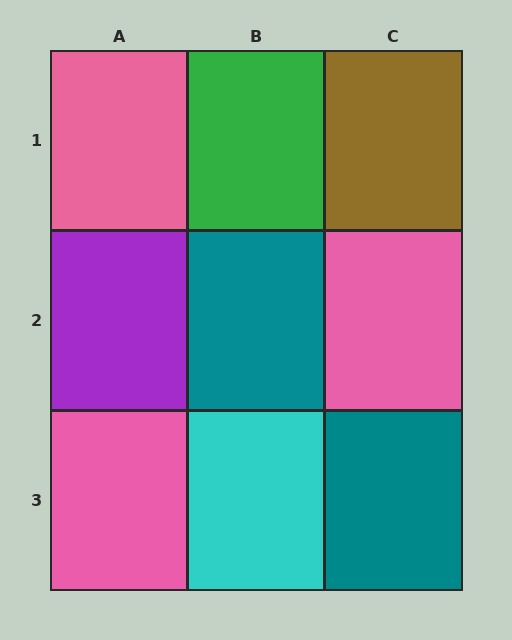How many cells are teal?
2 cells are teal.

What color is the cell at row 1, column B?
Green.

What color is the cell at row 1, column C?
Brown.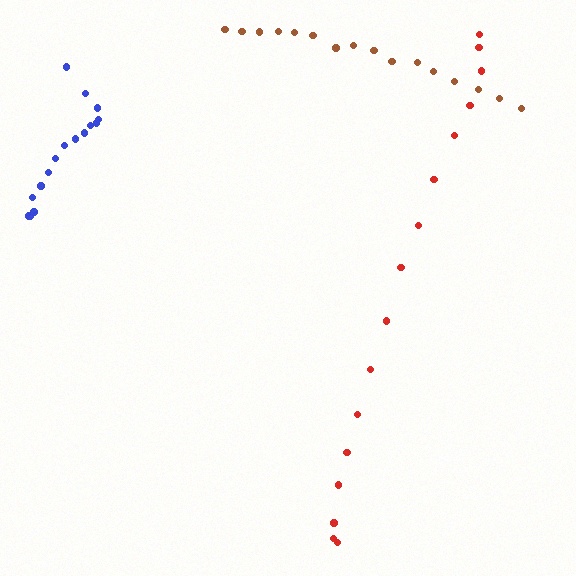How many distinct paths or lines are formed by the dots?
There are 3 distinct paths.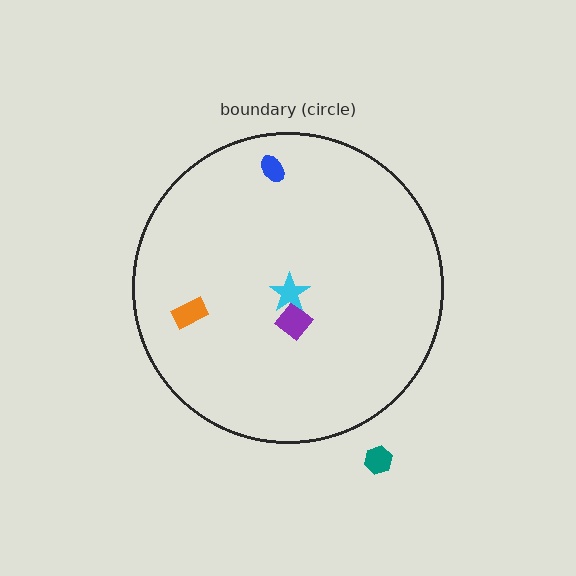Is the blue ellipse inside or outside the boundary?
Inside.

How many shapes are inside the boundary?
4 inside, 1 outside.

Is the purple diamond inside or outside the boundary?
Inside.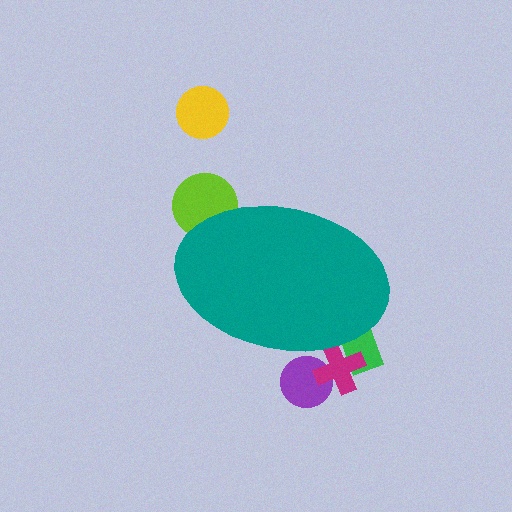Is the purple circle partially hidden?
Yes, the purple circle is partially hidden behind the teal ellipse.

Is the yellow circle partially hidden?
No, the yellow circle is fully visible.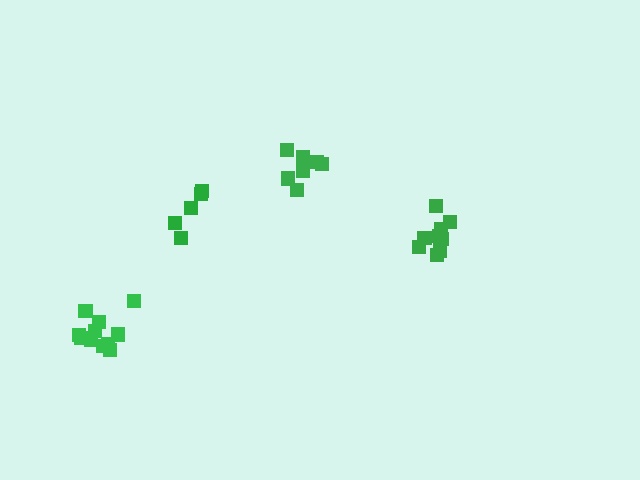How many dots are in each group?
Group 1: 5 dots, Group 2: 11 dots, Group 3: 9 dots, Group 4: 7 dots (32 total).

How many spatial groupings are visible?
There are 4 spatial groupings.